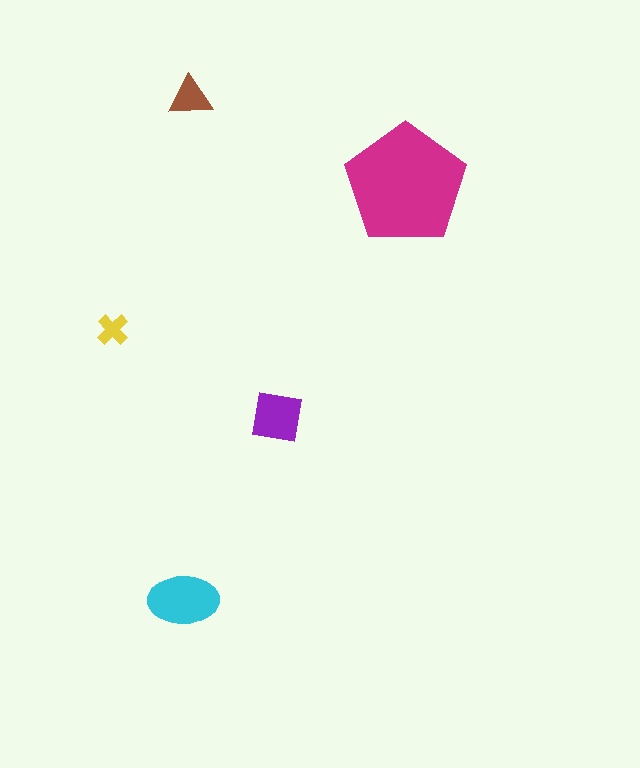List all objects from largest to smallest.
The magenta pentagon, the cyan ellipse, the purple square, the brown triangle, the yellow cross.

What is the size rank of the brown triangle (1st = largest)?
4th.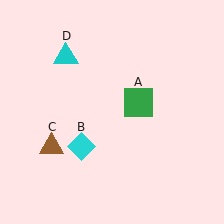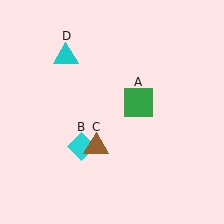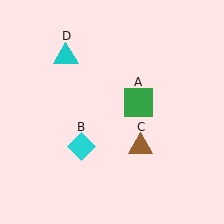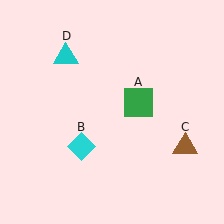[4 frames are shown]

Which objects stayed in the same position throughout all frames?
Green square (object A) and cyan diamond (object B) and cyan triangle (object D) remained stationary.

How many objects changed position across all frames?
1 object changed position: brown triangle (object C).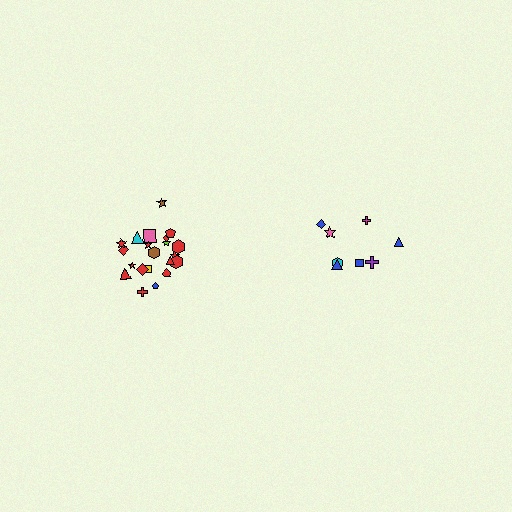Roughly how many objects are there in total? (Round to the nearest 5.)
Roughly 30 objects in total.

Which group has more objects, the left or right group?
The left group.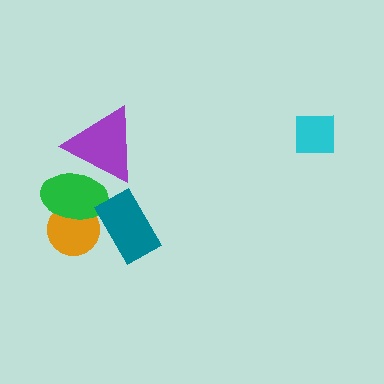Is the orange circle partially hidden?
Yes, it is partially covered by another shape.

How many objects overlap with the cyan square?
0 objects overlap with the cyan square.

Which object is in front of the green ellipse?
The purple triangle is in front of the green ellipse.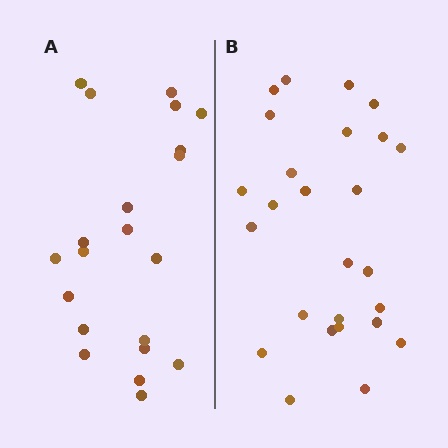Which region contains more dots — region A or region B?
Region B (the right region) has more dots.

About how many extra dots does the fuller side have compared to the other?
Region B has about 5 more dots than region A.